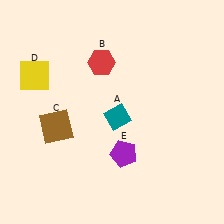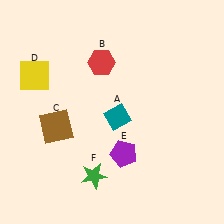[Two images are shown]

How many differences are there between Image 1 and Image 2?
There is 1 difference between the two images.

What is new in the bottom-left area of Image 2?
A green star (F) was added in the bottom-left area of Image 2.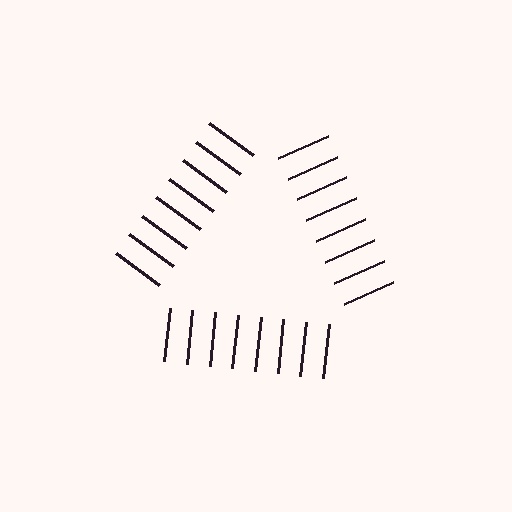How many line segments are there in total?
24 — 8 along each of the 3 edges.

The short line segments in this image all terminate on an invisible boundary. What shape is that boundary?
An illusory triangle — the line segments terminate on its edges but no continuous stroke is drawn.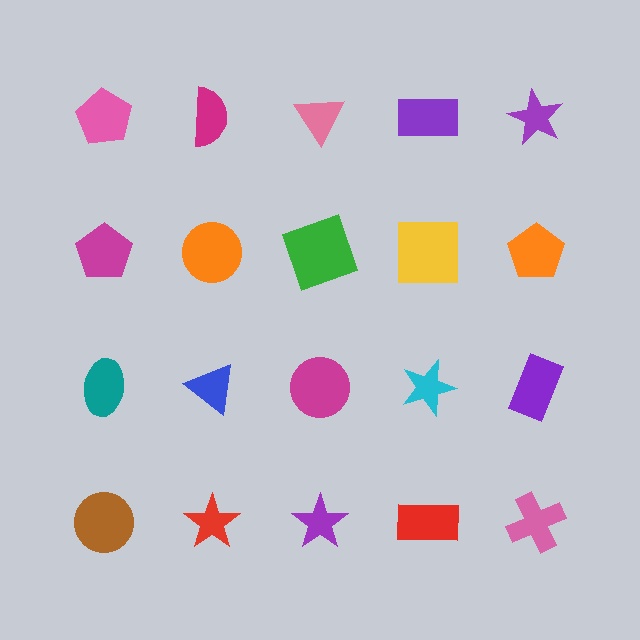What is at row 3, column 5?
A purple rectangle.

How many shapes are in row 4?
5 shapes.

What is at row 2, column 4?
A yellow square.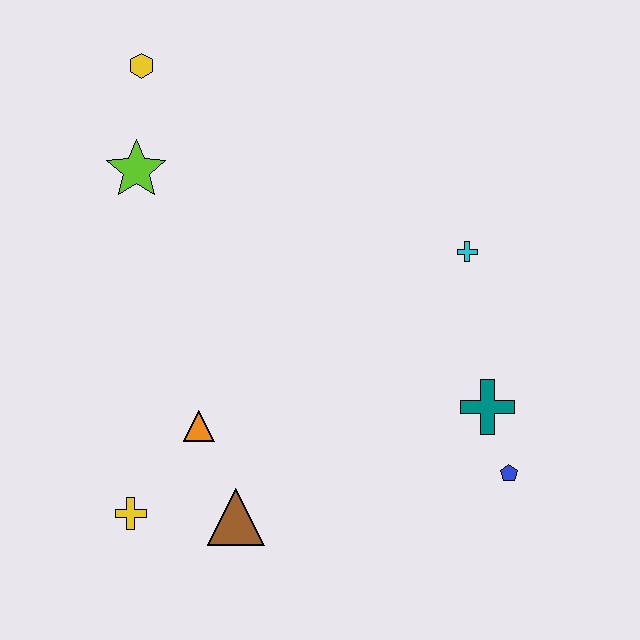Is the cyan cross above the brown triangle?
Yes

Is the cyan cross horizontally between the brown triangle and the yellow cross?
No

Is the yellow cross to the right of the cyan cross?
No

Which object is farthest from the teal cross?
The yellow hexagon is farthest from the teal cross.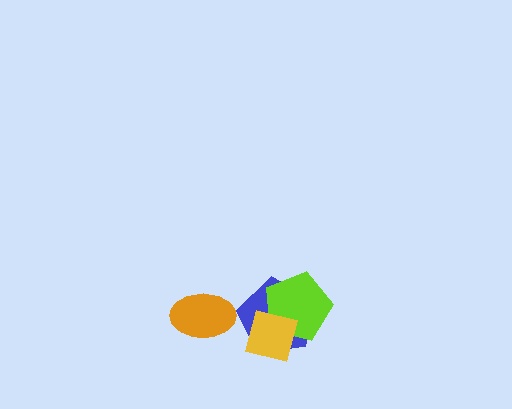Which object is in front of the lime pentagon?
The yellow square is in front of the lime pentagon.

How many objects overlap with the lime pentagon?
2 objects overlap with the lime pentagon.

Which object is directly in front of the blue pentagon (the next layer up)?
The lime pentagon is directly in front of the blue pentagon.